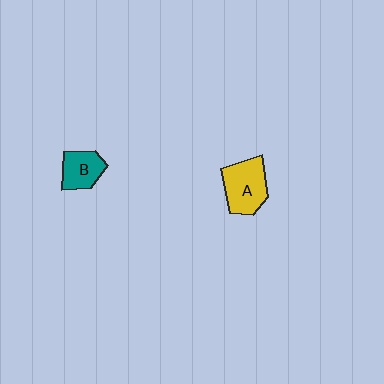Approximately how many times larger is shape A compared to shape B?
Approximately 1.4 times.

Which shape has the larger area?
Shape A (yellow).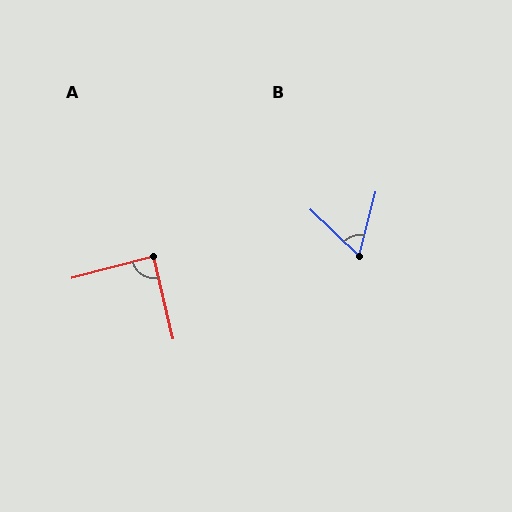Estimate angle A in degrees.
Approximately 89 degrees.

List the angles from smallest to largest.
B (61°), A (89°).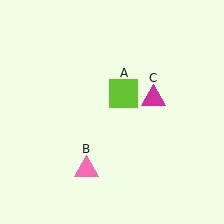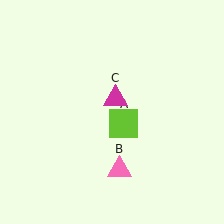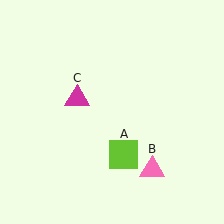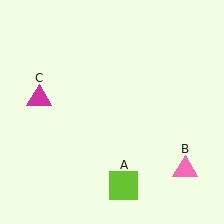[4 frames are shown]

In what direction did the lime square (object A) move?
The lime square (object A) moved down.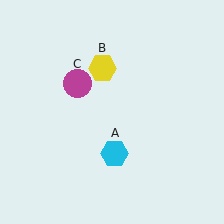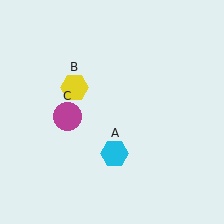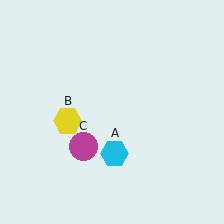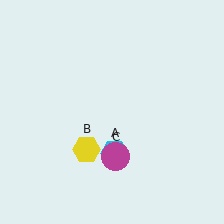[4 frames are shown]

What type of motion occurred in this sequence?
The yellow hexagon (object B), magenta circle (object C) rotated counterclockwise around the center of the scene.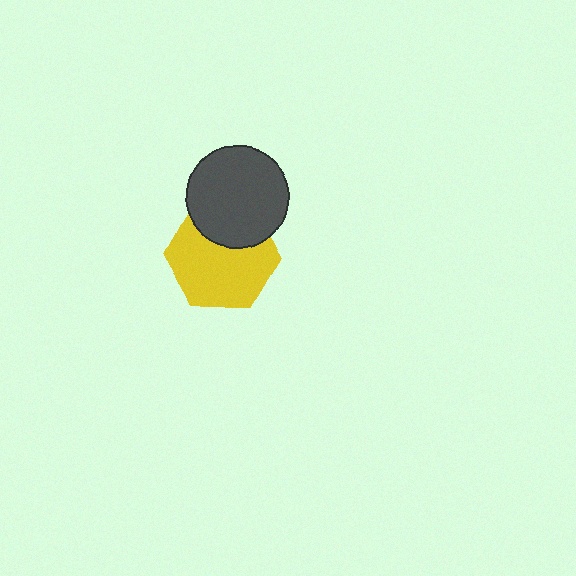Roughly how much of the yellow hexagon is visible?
Most of it is visible (roughly 70%).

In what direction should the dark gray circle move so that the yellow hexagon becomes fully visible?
The dark gray circle should move up. That is the shortest direction to clear the overlap and leave the yellow hexagon fully visible.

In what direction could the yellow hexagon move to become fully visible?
The yellow hexagon could move down. That would shift it out from behind the dark gray circle entirely.